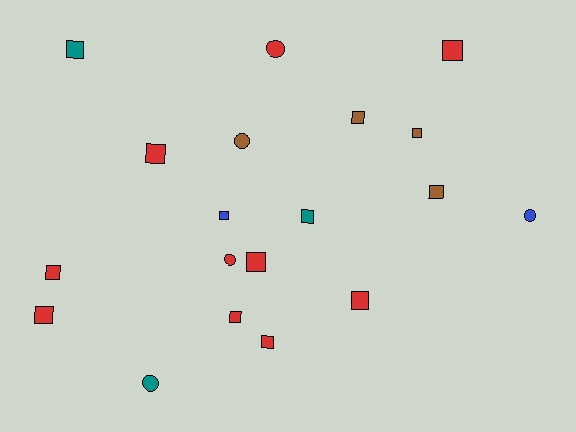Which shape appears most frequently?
Square, with 14 objects.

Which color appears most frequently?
Red, with 10 objects.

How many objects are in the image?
There are 19 objects.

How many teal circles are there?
There is 1 teal circle.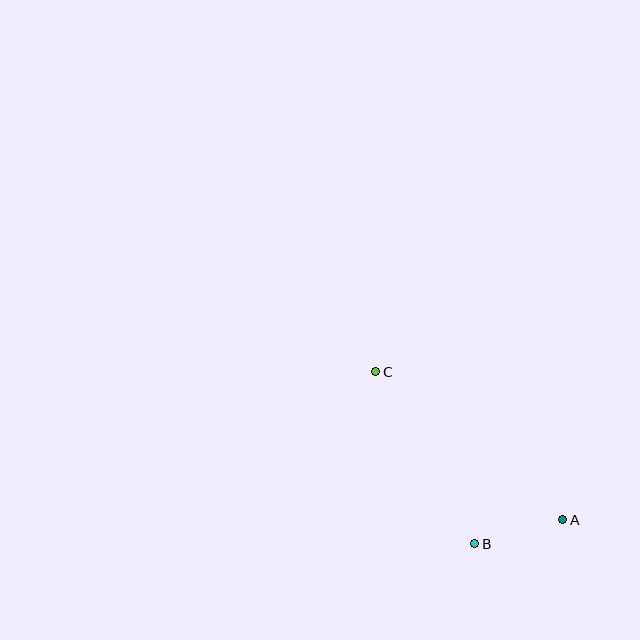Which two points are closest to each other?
Points A and B are closest to each other.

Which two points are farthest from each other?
Points A and C are farthest from each other.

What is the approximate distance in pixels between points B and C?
The distance between B and C is approximately 198 pixels.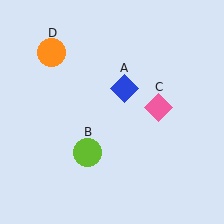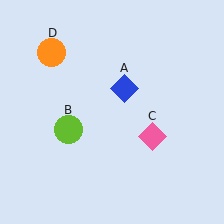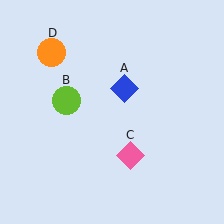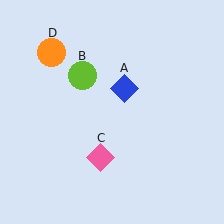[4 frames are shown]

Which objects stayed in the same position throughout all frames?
Blue diamond (object A) and orange circle (object D) remained stationary.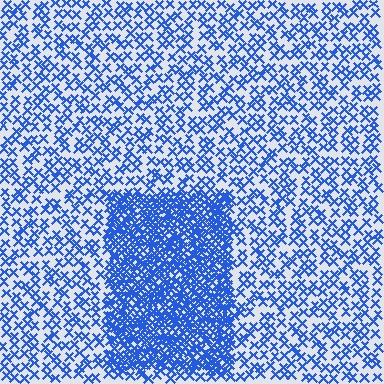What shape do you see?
I see a rectangle.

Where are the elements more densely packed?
The elements are more densely packed inside the rectangle boundary.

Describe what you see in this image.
The image contains small blue elements arranged at two different densities. A rectangle-shaped region is visible where the elements are more densely packed than the surrounding area.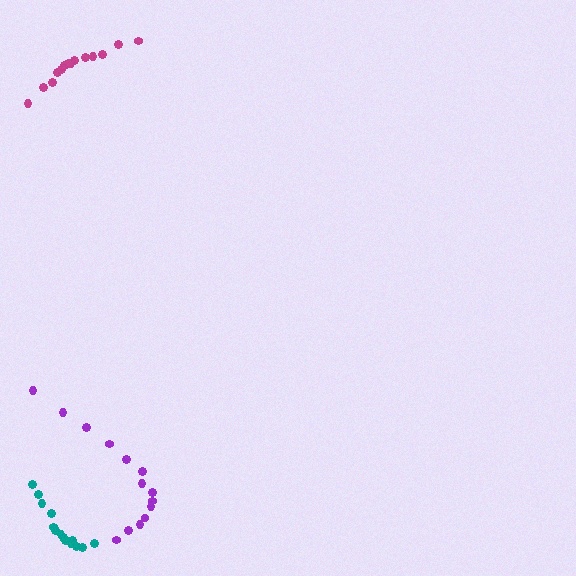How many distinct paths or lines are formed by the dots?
There are 3 distinct paths.